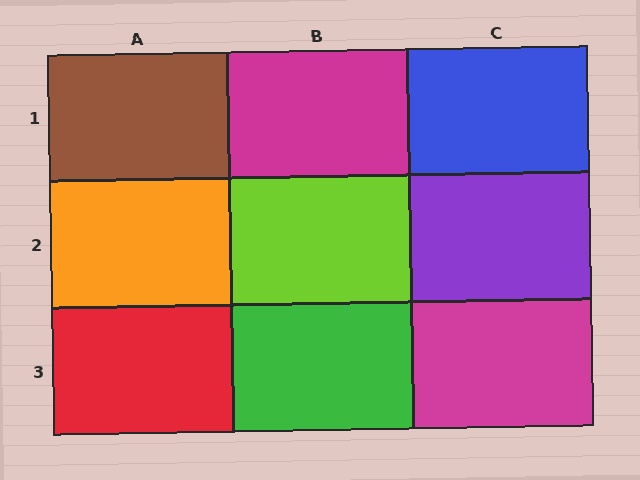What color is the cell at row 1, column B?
Magenta.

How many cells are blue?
1 cell is blue.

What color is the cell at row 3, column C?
Magenta.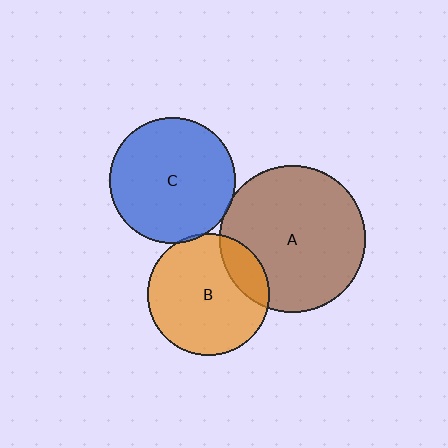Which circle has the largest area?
Circle A (brown).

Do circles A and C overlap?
Yes.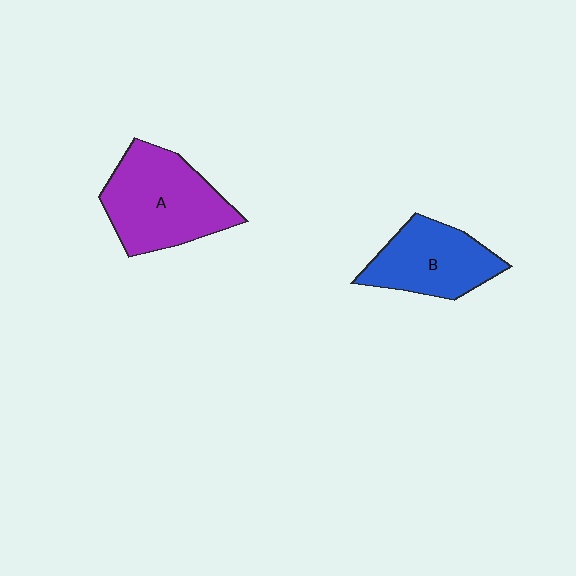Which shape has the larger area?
Shape A (purple).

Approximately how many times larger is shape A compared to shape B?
Approximately 1.3 times.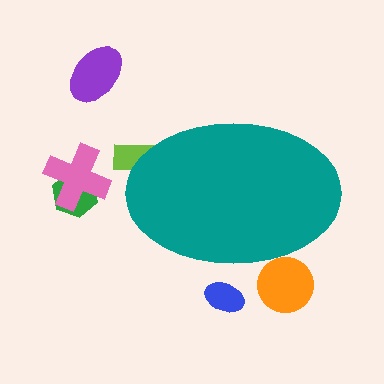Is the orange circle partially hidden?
Yes, the orange circle is partially hidden behind the teal ellipse.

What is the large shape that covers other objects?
A teal ellipse.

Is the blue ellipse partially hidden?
Yes, the blue ellipse is partially hidden behind the teal ellipse.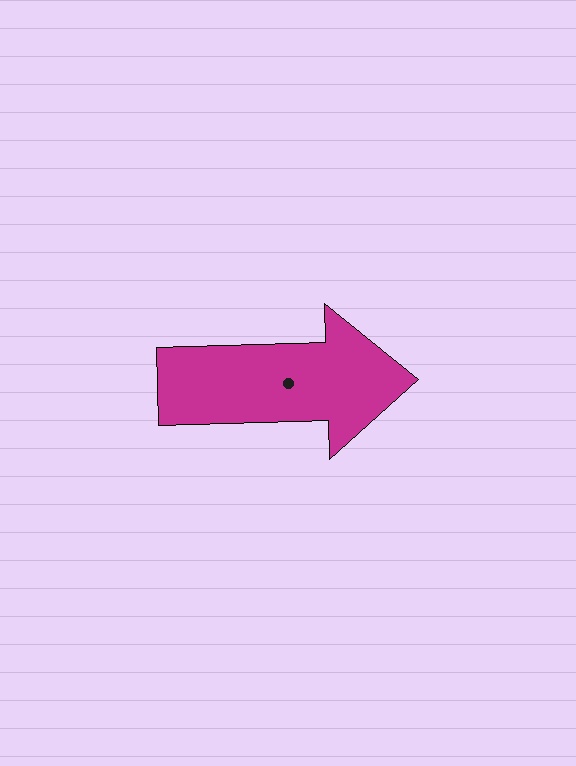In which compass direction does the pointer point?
East.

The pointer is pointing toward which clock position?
Roughly 3 o'clock.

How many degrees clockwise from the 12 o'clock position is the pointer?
Approximately 89 degrees.